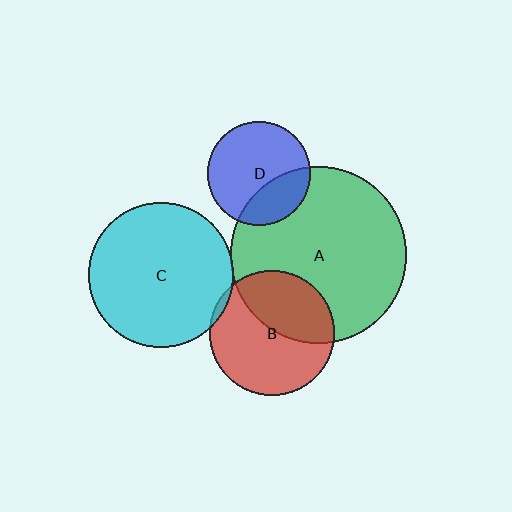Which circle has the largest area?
Circle A (green).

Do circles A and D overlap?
Yes.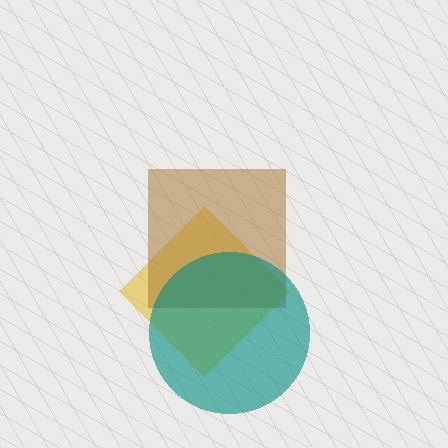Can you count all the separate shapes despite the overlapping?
Yes, there are 3 separate shapes.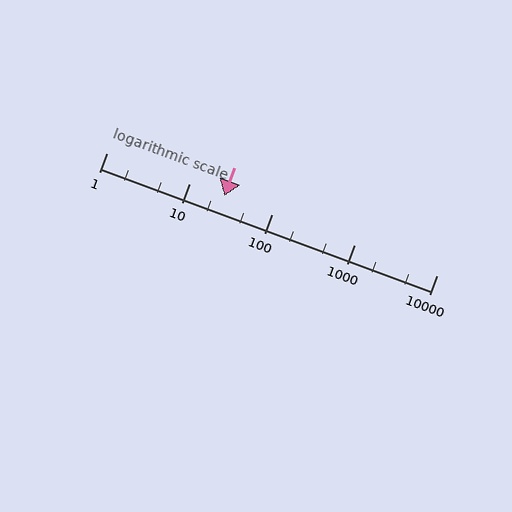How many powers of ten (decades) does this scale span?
The scale spans 4 decades, from 1 to 10000.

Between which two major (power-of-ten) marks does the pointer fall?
The pointer is between 10 and 100.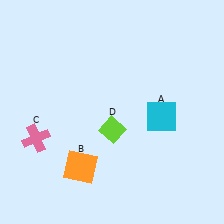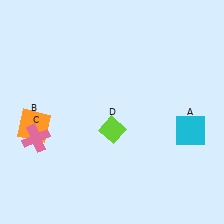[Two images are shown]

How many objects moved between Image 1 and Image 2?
2 objects moved between the two images.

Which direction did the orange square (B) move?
The orange square (B) moved left.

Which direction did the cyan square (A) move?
The cyan square (A) moved right.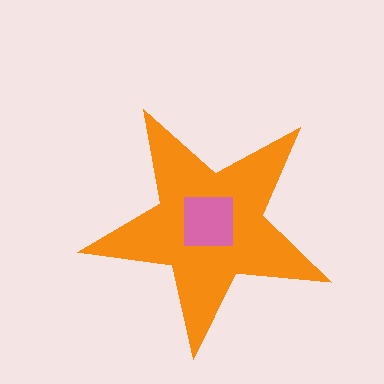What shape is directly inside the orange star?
The pink square.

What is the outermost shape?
The orange star.